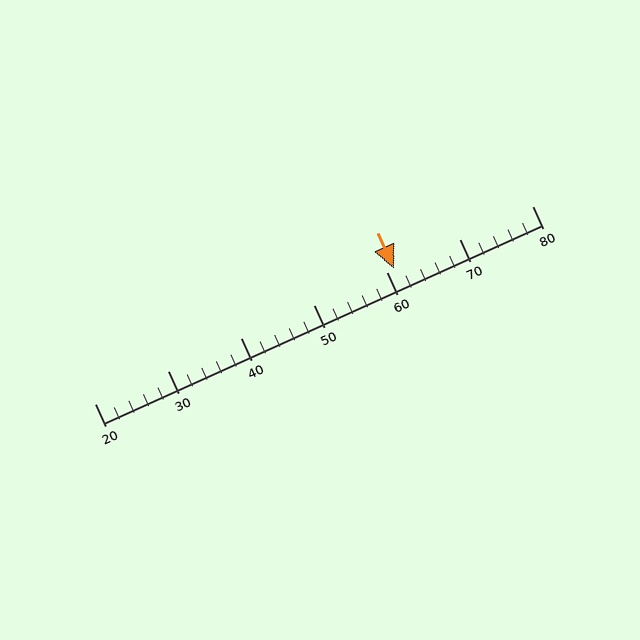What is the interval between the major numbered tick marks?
The major tick marks are spaced 10 units apart.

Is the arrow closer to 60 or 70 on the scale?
The arrow is closer to 60.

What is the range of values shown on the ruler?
The ruler shows values from 20 to 80.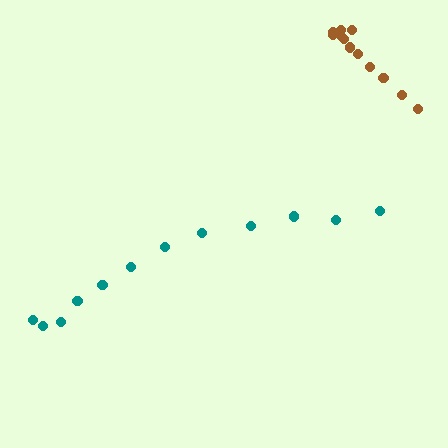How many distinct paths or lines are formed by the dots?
There are 2 distinct paths.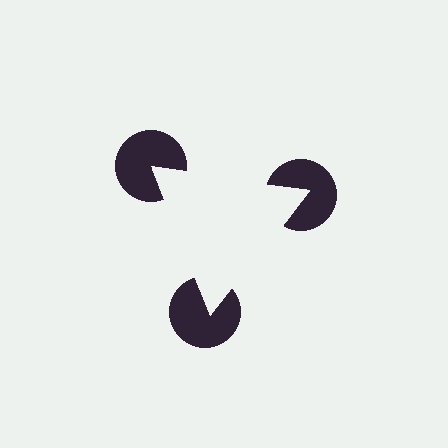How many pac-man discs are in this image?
There are 3 — one at each vertex of the illusory triangle.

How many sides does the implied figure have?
3 sides.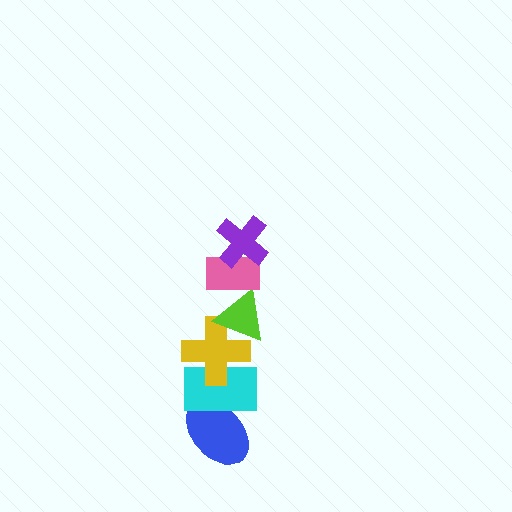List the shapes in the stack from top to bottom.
From top to bottom: the purple cross, the pink rectangle, the lime triangle, the yellow cross, the cyan rectangle, the blue ellipse.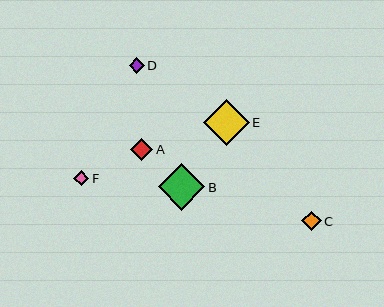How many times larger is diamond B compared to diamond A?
Diamond B is approximately 2.1 times the size of diamond A.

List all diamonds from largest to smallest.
From largest to smallest: B, E, A, C, F, D.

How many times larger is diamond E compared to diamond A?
Diamond E is approximately 2.1 times the size of diamond A.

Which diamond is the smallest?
Diamond D is the smallest with a size of approximately 15 pixels.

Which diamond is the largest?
Diamond B is the largest with a size of approximately 47 pixels.